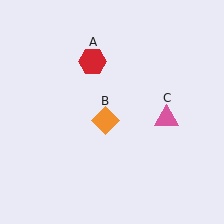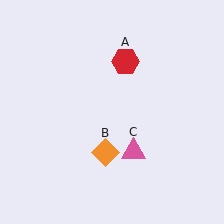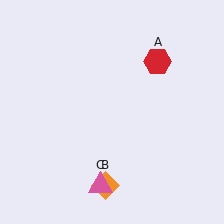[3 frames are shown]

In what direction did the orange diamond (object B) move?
The orange diamond (object B) moved down.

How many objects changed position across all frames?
3 objects changed position: red hexagon (object A), orange diamond (object B), pink triangle (object C).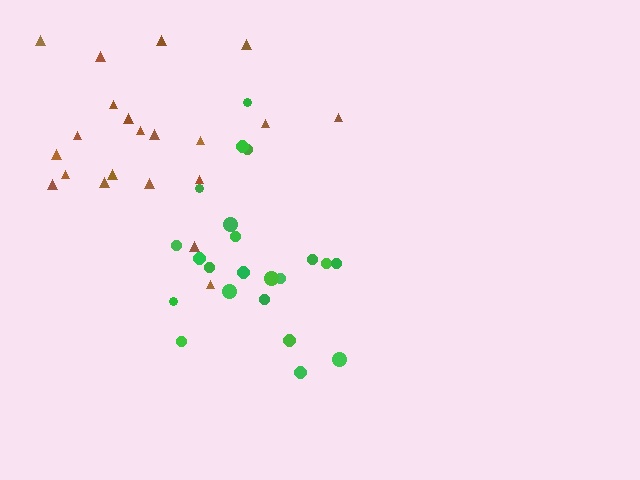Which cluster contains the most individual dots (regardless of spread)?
Green (22).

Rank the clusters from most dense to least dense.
green, brown.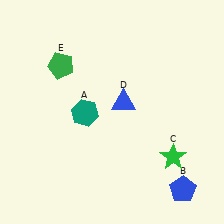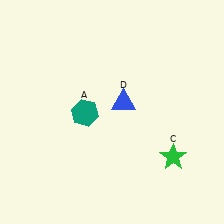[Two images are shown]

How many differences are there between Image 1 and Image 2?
There are 2 differences between the two images.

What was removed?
The green pentagon (E), the blue pentagon (B) were removed in Image 2.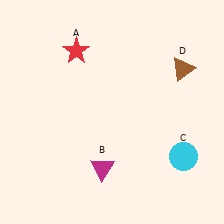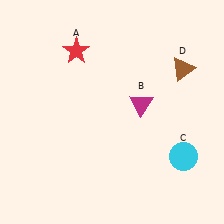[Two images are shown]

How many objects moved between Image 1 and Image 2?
1 object moved between the two images.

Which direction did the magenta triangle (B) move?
The magenta triangle (B) moved up.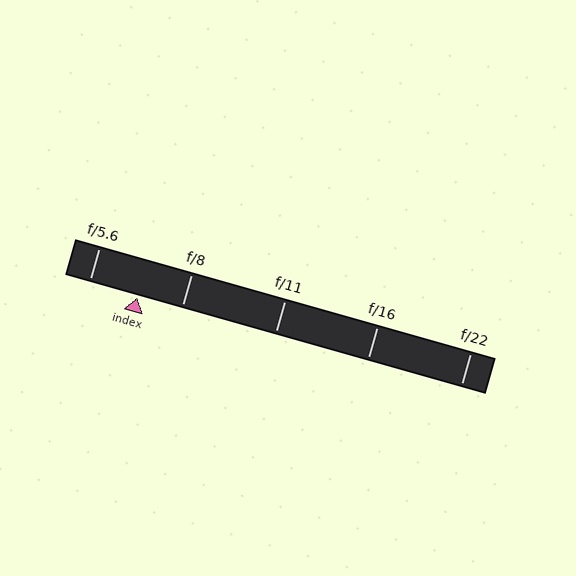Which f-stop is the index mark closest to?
The index mark is closest to f/8.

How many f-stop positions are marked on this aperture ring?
There are 5 f-stop positions marked.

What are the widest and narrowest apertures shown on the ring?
The widest aperture shown is f/5.6 and the narrowest is f/22.